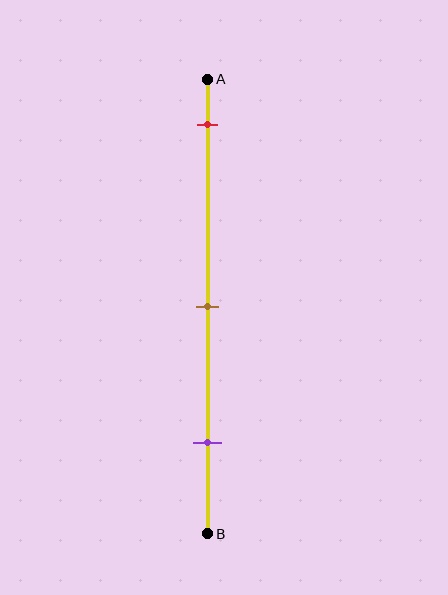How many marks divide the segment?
There are 3 marks dividing the segment.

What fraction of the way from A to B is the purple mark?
The purple mark is approximately 80% (0.8) of the way from A to B.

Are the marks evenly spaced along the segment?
Yes, the marks are approximately evenly spaced.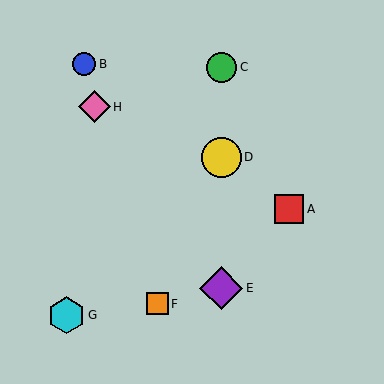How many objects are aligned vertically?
3 objects (C, D, E) are aligned vertically.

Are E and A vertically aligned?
No, E is at x≈221 and A is at x≈289.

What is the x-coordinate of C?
Object C is at x≈221.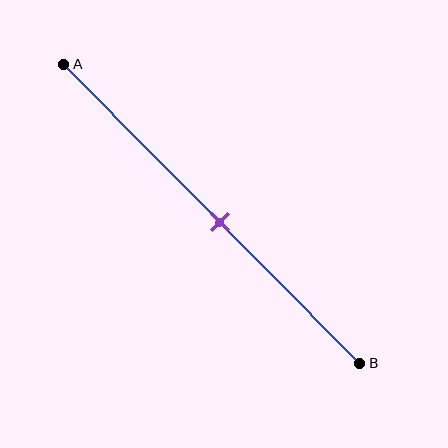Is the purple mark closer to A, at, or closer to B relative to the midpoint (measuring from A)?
The purple mark is approximately at the midpoint of segment AB.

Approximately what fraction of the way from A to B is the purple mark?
The purple mark is approximately 55% of the way from A to B.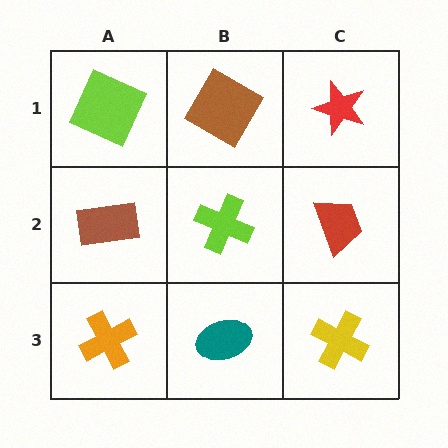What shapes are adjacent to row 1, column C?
A red trapezoid (row 2, column C), a brown diamond (row 1, column B).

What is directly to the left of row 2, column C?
A lime cross.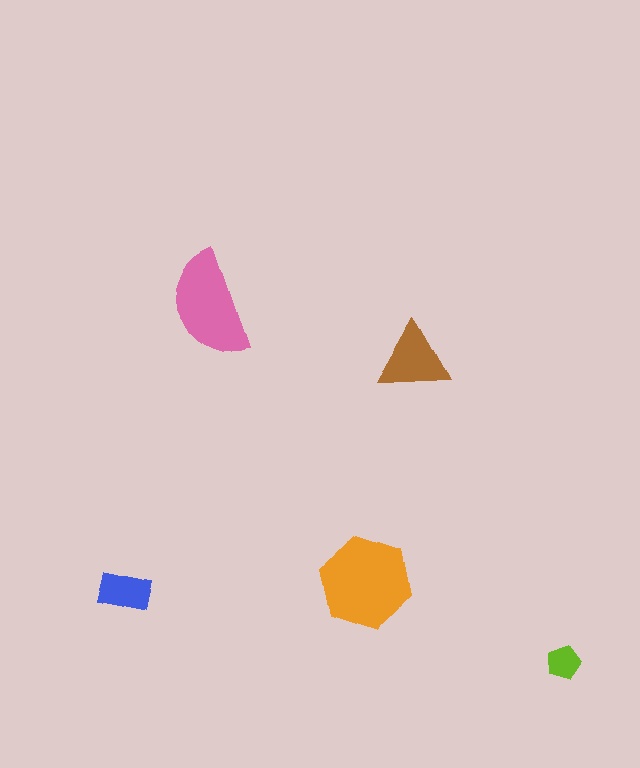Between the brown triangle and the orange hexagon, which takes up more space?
The orange hexagon.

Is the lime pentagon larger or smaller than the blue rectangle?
Smaller.